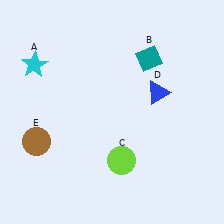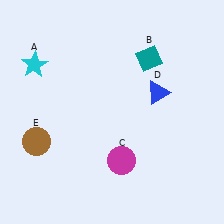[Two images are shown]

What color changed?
The circle (C) changed from lime in Image 1 to magenta in Image 2.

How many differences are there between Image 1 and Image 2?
There is 1 difference between the two images.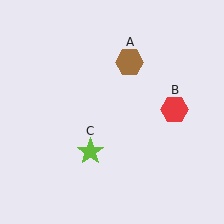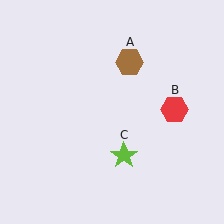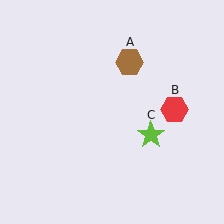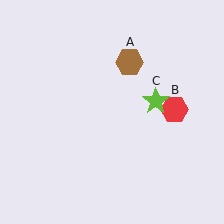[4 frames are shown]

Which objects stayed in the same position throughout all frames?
Brown hexagon (object A) and red hexagon (object B) remained stationary.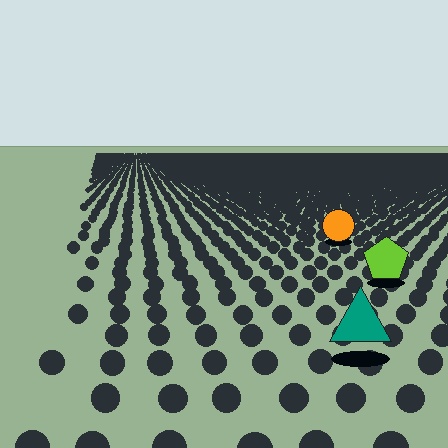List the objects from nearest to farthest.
From nearest to farthest: the teal triangle, the lime pentagon, the orange circle.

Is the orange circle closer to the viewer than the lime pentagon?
No. The lime pentagon is closer — you can tell from the texture gradient: the ground texture is coarser near it.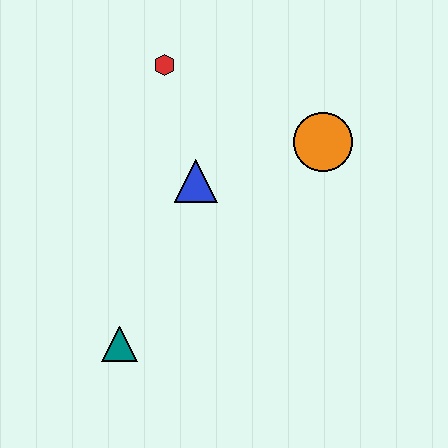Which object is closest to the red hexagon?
The blue triangle is closest to the red hexagon.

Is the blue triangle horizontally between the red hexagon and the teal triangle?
No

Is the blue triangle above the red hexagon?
No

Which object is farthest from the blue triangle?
The teal triangle is farthest from the blue triangle.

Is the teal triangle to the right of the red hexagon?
No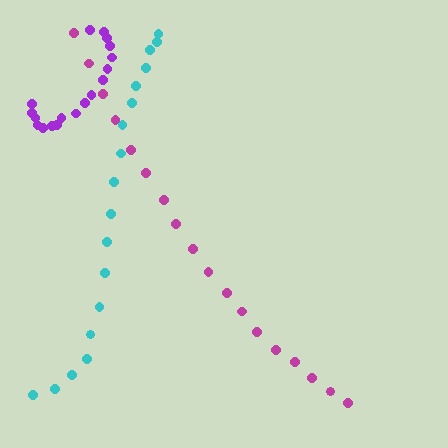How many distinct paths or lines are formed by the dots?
There are 3 distinct paths.